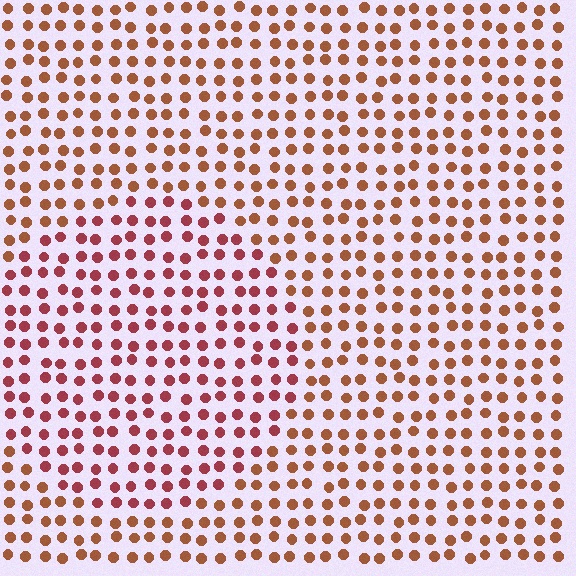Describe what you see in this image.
The image is filled with small brown elements in a uniform arrangement. A circle-shaped region is visible where the elements are tinted to a slightly different hue, forming a subtle color boundary.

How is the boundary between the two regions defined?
The boundary is defined purely by a slight shift in hue (about 29 degrees). Spacing, size, and orientation are identical on both sides.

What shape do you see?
I see a circle.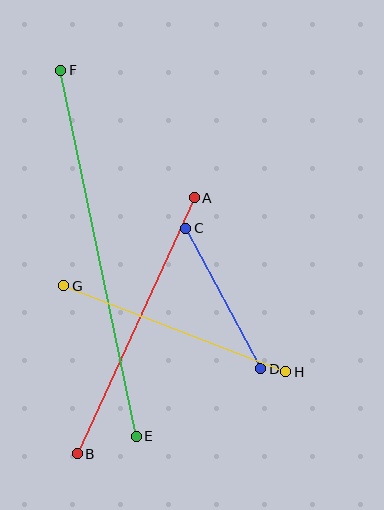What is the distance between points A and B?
The distance is approximately 281 pixels.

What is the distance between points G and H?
The distance is approximately 238 pixels.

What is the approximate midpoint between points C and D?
The midpoint is at approximately (223, 299) pixels.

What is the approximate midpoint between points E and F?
The midpoint is at approximately (99, 253) pixels.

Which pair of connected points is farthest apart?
Points E and F are farthest apart.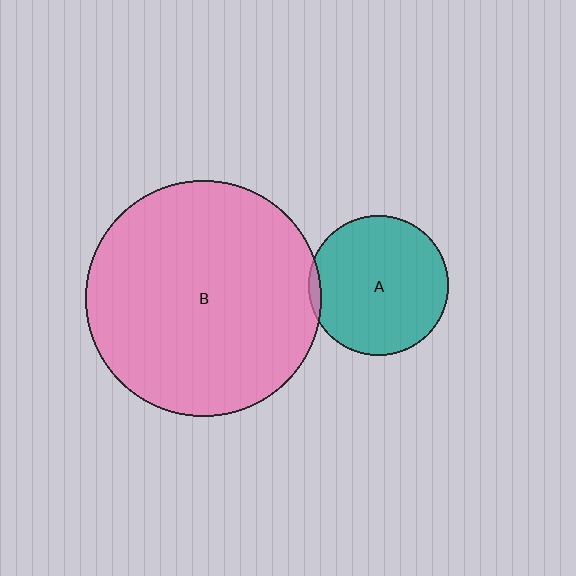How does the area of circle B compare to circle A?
Approximately 2.8 times.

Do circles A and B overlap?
Yes.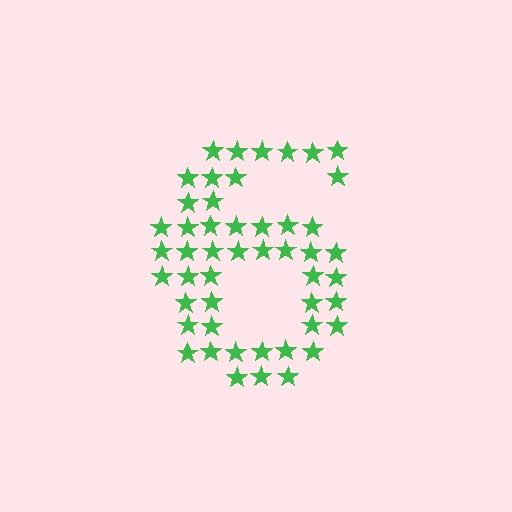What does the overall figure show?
The overall figure shows the digit 6.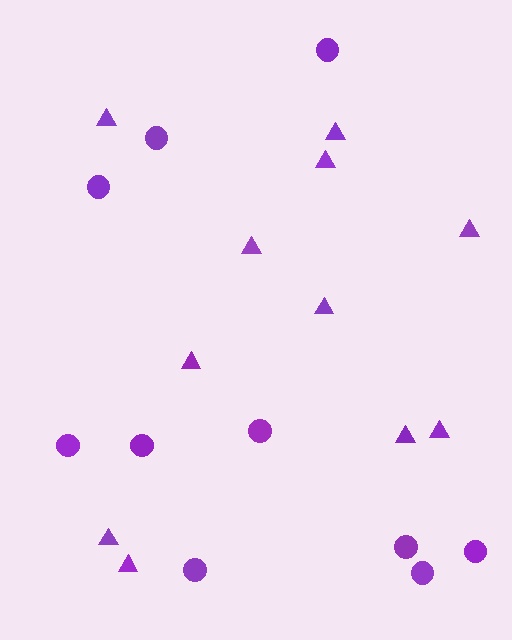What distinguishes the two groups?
There are 2 groups: one group of circles (10) and one group of triangles (11).